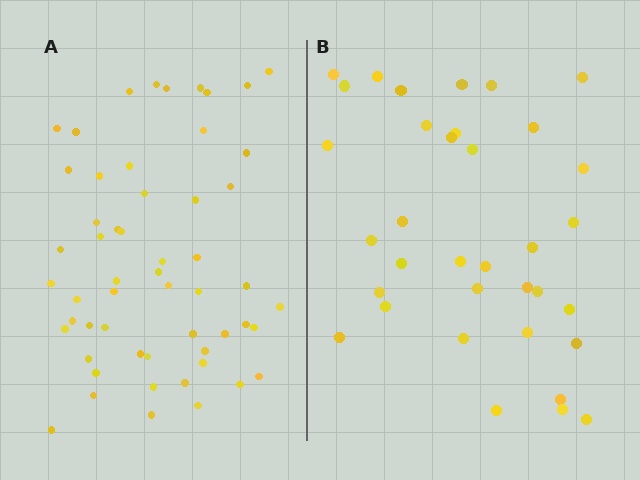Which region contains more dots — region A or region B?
Region A (the left region) has more dots.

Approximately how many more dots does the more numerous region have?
Region A has approximately 20 more dots than region B.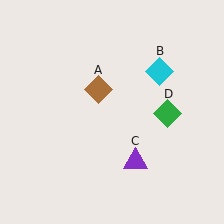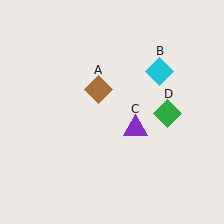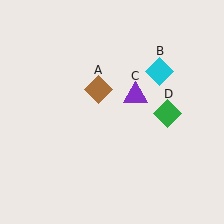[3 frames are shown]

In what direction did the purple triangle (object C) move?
The purple triangle (object C) moved up.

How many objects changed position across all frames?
1 object changed position: purple triangle (object C).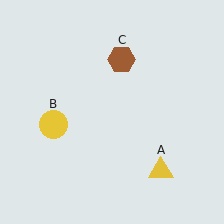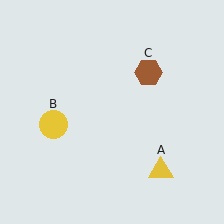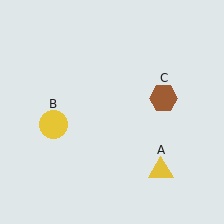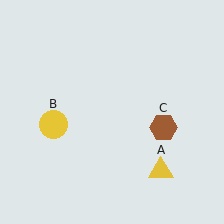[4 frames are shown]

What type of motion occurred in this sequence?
The brown hexagon (object C) rotated clockwise around the center of the scene.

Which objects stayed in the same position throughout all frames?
Yellow triangle (object A) and yellow circle (object B) remained stationary.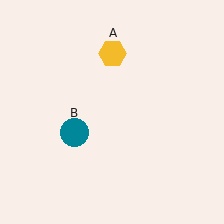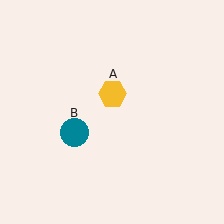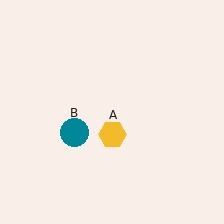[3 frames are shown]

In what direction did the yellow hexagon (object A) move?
The yellow hexagon (object A) moved down.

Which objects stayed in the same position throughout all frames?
Teal circle (object B) remained stationary.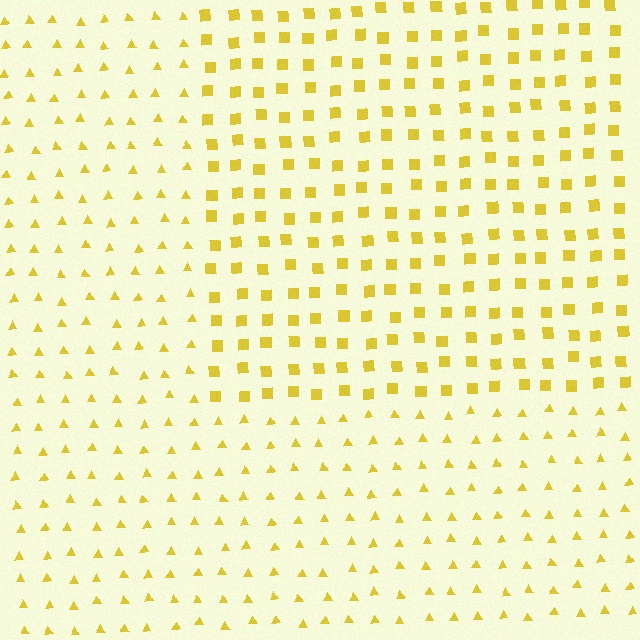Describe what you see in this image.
The image is filled with small yellow elements arranged in a uniform grid. A rectangle-shaped region contains squares, while the surrounding area contains triangles. The boundary is defined purely by the change in element shape.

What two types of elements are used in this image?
The image uses squares inside the rectangle region and triangles outside it.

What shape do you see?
I see a rectangle.